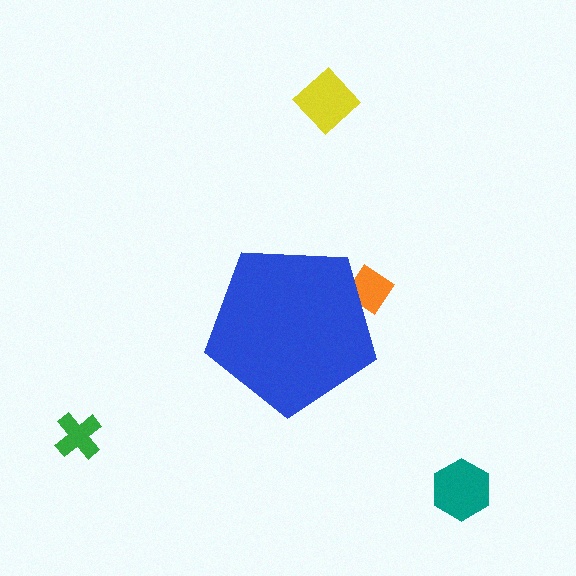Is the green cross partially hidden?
No, the green cross is fully visible.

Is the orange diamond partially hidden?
Yes, the orange diamond is partially hidden behind the blue pentagon.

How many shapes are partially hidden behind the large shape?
1 shape is partially hidden.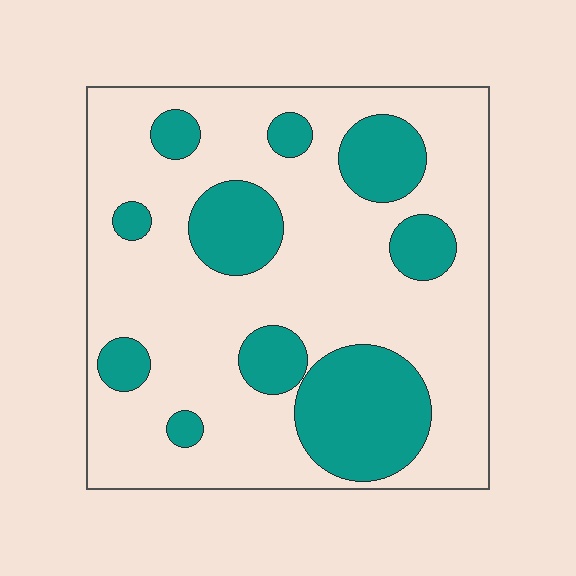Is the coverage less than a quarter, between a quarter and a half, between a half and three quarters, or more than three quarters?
Between a quarter and a half.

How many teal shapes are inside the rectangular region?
10.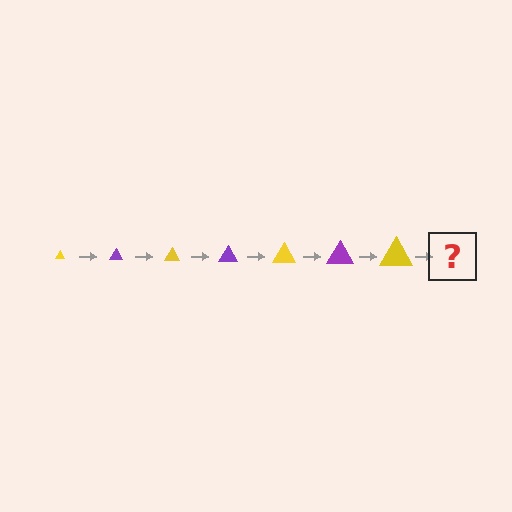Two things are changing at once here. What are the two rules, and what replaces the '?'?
The two rules are that the triangle grows larger each step and the color cycles through yellow and purple. The '?' should be a purple triangle, larger than the previous one.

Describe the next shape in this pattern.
It should be a purple triangle, larger than the previous one.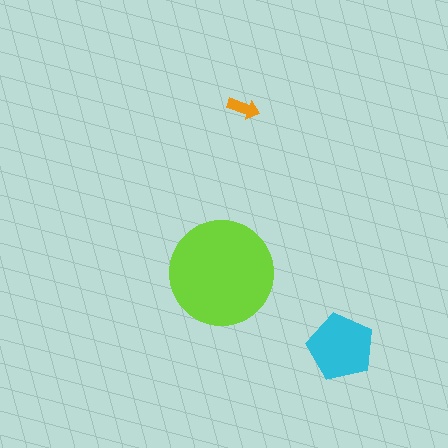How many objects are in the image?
There are 3 objects in the image.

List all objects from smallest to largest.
The orange arrow, the cyan pentagon, the lime circle.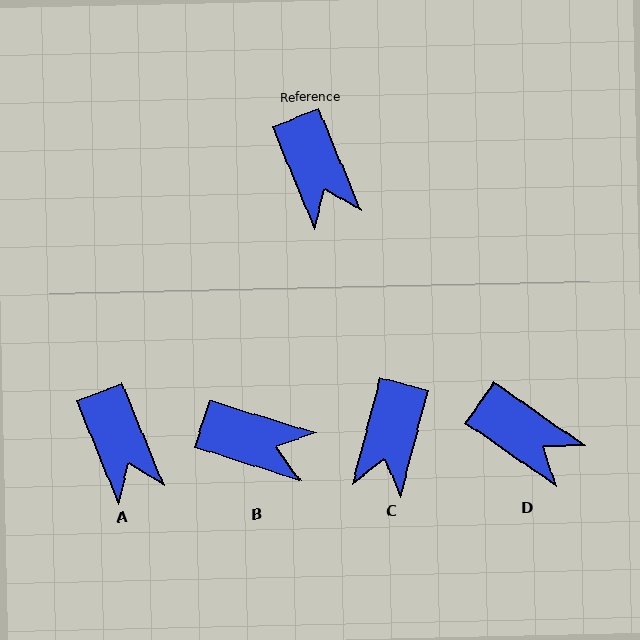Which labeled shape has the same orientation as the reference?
A.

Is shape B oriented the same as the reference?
No, it is off by about 50 degrees.